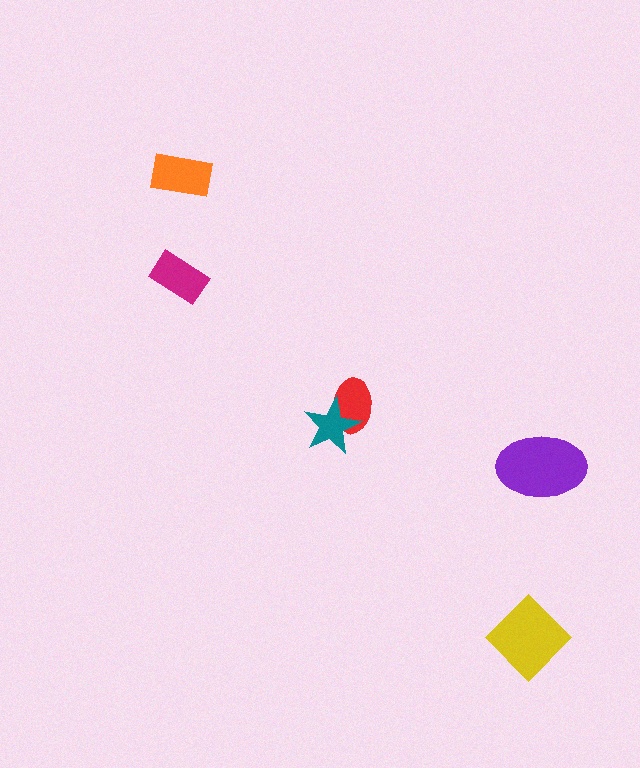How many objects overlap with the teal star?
1 object overlaps with the teal star.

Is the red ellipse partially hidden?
Yes, it is partially covered by another shape.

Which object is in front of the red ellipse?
The teal star is in front of the red ellipse.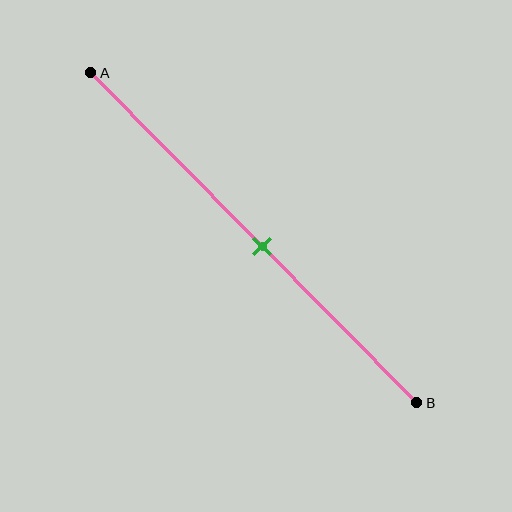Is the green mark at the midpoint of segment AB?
Yes, the mark is approximately at the midpoint.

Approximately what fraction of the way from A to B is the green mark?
The green mark is approximately 55% of the way from A to B.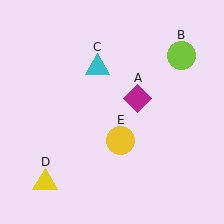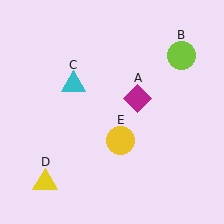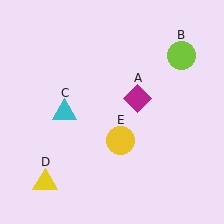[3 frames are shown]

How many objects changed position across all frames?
1 object changed position: cyan triangle (object C).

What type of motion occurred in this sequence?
The cyan triangle (object C) rotated counterclockwise around the center of the scene.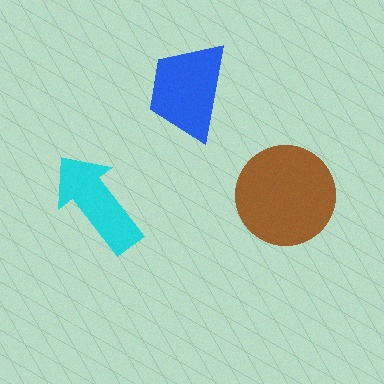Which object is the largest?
The brown circle.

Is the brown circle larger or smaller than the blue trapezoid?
Larger.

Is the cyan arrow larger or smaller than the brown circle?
Smaller.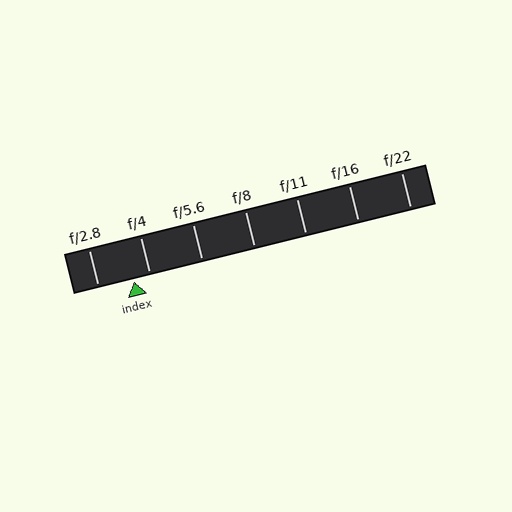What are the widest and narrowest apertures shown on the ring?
The widest aperture shown is f/2.8 and the narrowest is f/22.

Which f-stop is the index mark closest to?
The index mark is closest to f/4.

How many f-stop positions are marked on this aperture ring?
There are 7 f-stop positions marked.